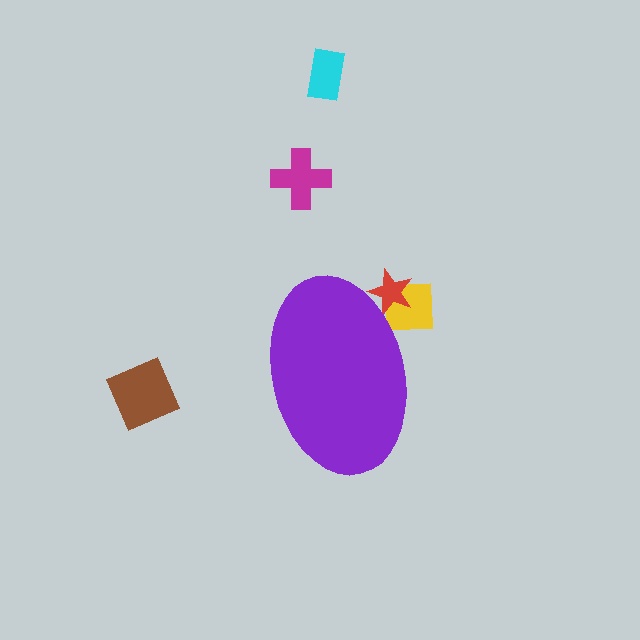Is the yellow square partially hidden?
Yes, the yellow square is partially hidden behind the purple ellipse.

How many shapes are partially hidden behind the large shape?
2 shapes are partially hidden.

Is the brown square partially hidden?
No, the brown square is fully visible.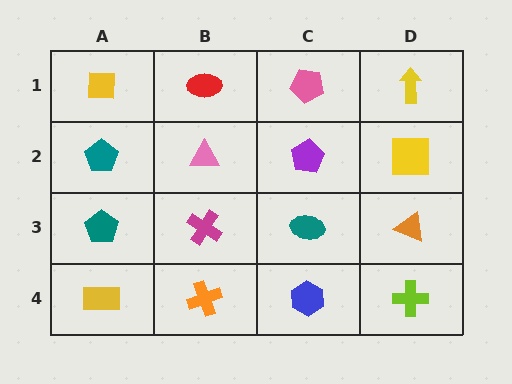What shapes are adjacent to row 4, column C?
A teal ellipse (row 3, column C), an orange cross (row 4, column B), a lime cross (row 4, column D).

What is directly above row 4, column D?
An orange triangle.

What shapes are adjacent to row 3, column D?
A yellow square (row 2, column D), a lime cross (row 4, column D), a teal ellipse (row 3, column C).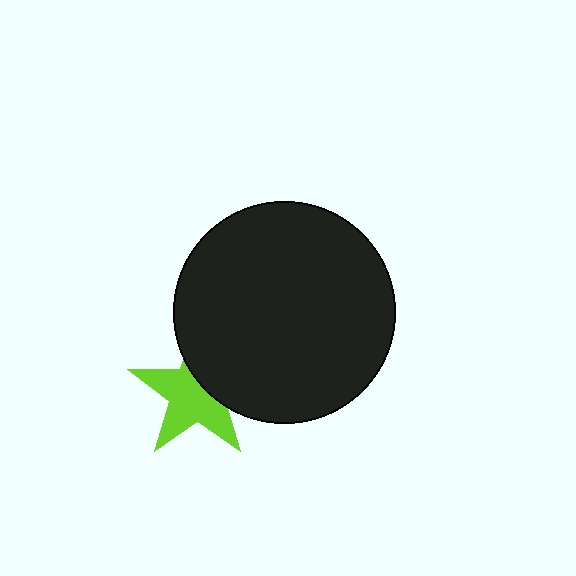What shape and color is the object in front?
The object in front is a black circle.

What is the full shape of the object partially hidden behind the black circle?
The partially hidden object is a lime star.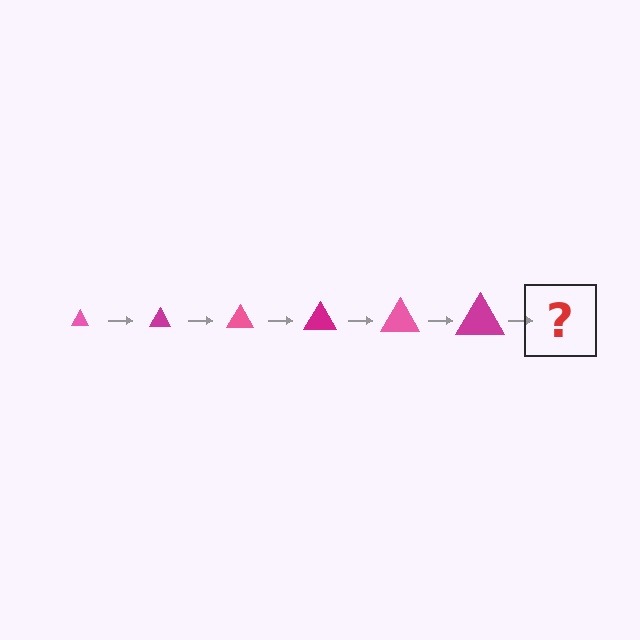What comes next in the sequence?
The next element should be a pink triangle, larger than the previous one.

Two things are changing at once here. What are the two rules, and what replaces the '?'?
The two rules are that the triangle grows larger each step and the color cycles through pink and magenta. The '?' should be a pink triangle, larger than the previous one.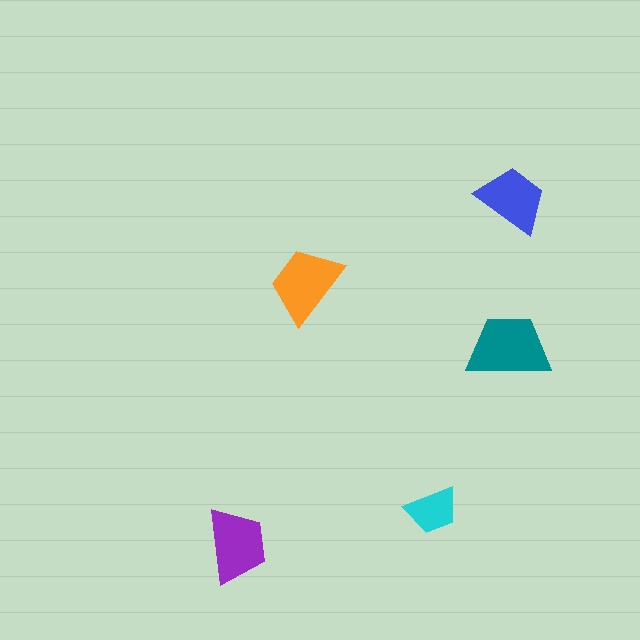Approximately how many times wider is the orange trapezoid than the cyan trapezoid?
About 1.5 times wider.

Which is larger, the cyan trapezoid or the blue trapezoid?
The blue one.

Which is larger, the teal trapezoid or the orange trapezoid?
The teal one.